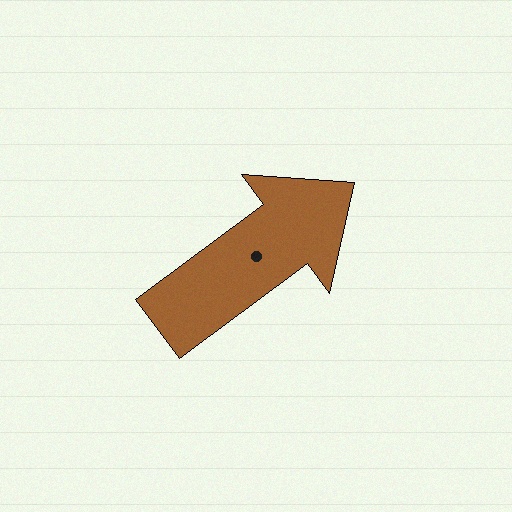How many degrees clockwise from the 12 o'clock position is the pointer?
Approximately 53 degrees.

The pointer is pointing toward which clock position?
Roughly 2 o'clock.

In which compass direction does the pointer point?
Northeast.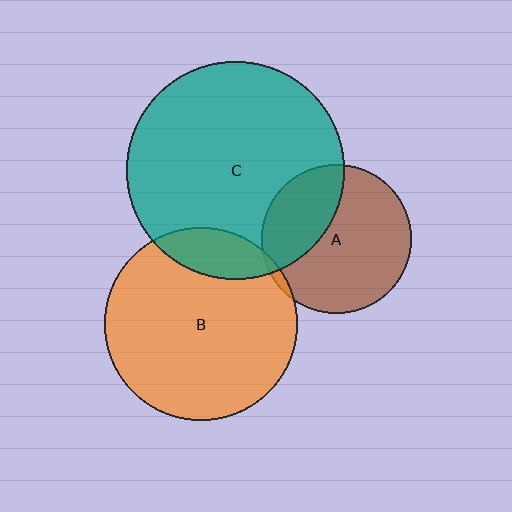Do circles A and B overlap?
Yes.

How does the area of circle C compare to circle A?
Approximately 2.1 times.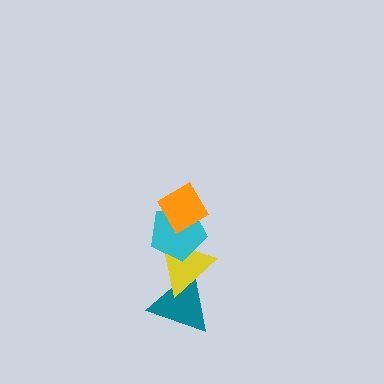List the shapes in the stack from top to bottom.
From top to bottom: the orange diamond, the cyan pentagon, the yellow triangle, the teal triangle.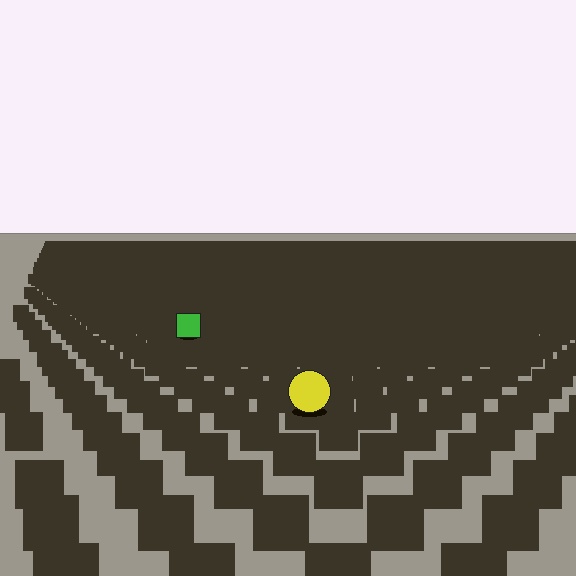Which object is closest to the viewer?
The yellow circle is closest. The texture marks near it are larger and more spread out.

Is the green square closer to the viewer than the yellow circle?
No. The yellow circle is closer — you can tell from the texture gradient: the ground texture is coarser near it.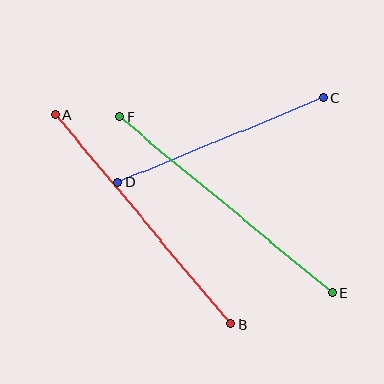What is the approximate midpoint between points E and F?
The midpoint is at approximately (226, 205) pixels.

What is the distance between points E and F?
The distance is approximately 276 pixels.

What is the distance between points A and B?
The distance is approximately 273 pixels.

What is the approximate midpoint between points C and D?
The midpoint is at approximately (220, 140) pixels.